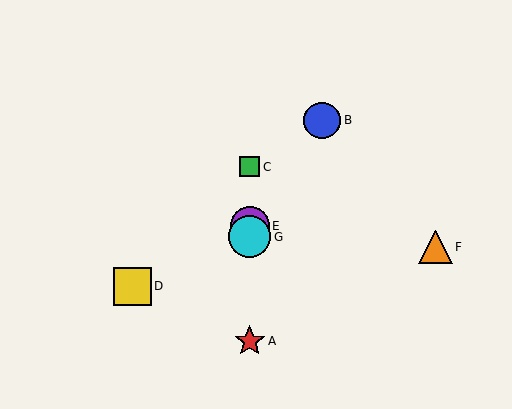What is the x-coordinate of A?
Object A is at x≈250.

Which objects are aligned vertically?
Objects A, C, E, G are aligned vertically.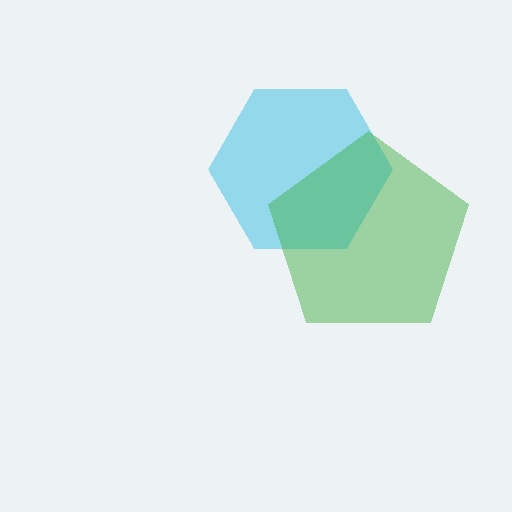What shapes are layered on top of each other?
The layered shapes are: a cyan hexagon, a green pentagon.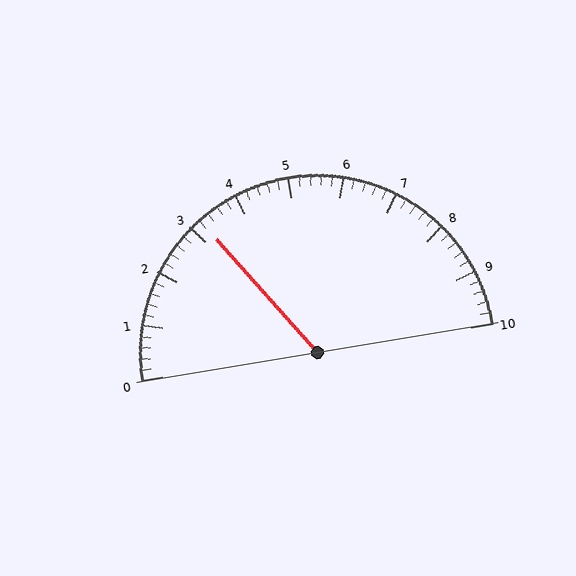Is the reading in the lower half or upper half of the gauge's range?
The reading is in the lower half of the range (0 to 10).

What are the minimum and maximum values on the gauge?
The gauge ranges from 0 to 10.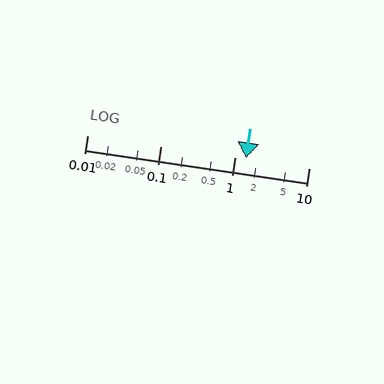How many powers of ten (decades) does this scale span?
The scale spans 3 decades, from 0.01 to 10.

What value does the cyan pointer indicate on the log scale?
The pointer indicates approximately 1.4.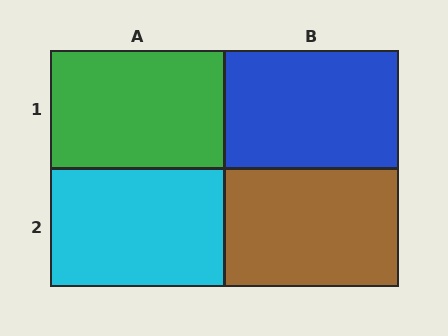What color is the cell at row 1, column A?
Green.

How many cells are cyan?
1 cell is cyan.